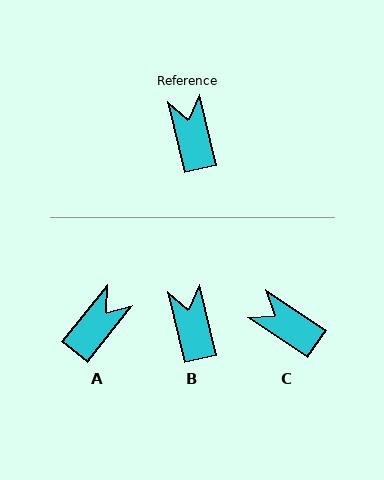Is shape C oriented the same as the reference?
No, it is off by about 43 degrees.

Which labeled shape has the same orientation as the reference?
B.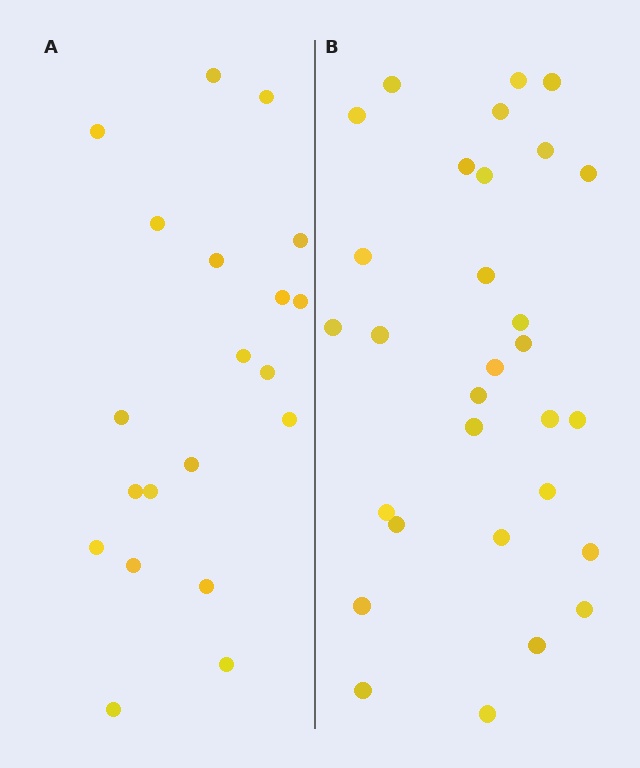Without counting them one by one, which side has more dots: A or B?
Region B (the right region) has more dots.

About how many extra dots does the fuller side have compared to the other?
Region B has roughly 10 or so more dots than region A.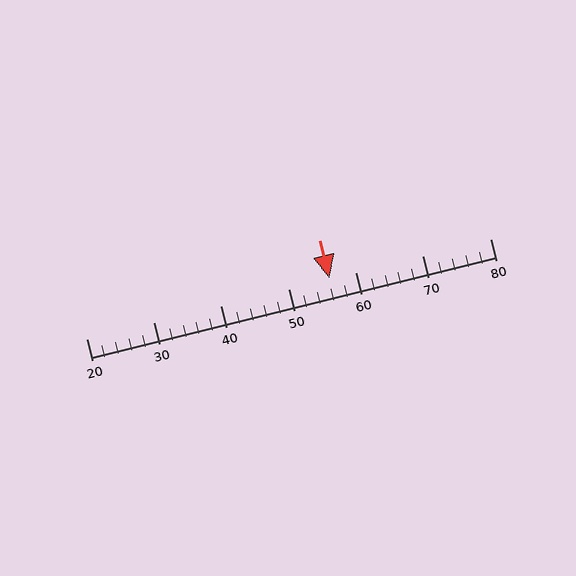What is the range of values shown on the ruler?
The ruler shows values from 20 to 80.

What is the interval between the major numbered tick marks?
The major tick marks are spaced 10 units apart.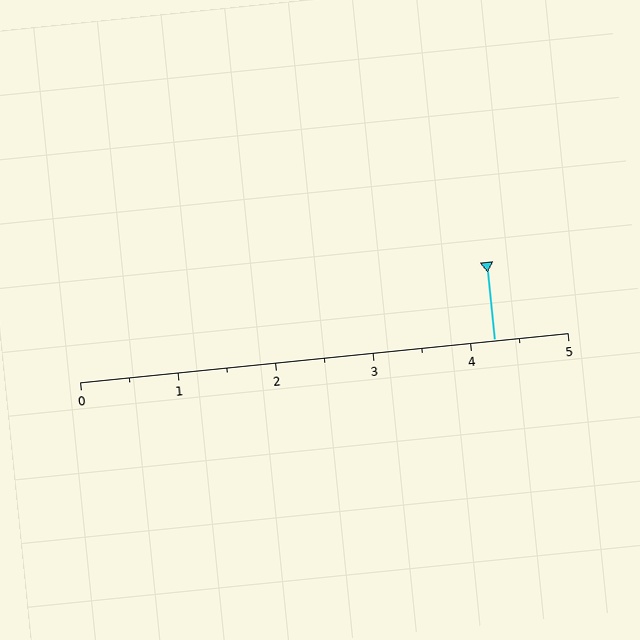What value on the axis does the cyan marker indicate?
The marker indicates approximately 4.2.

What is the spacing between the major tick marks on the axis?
The major ticks are spaced 1 apart.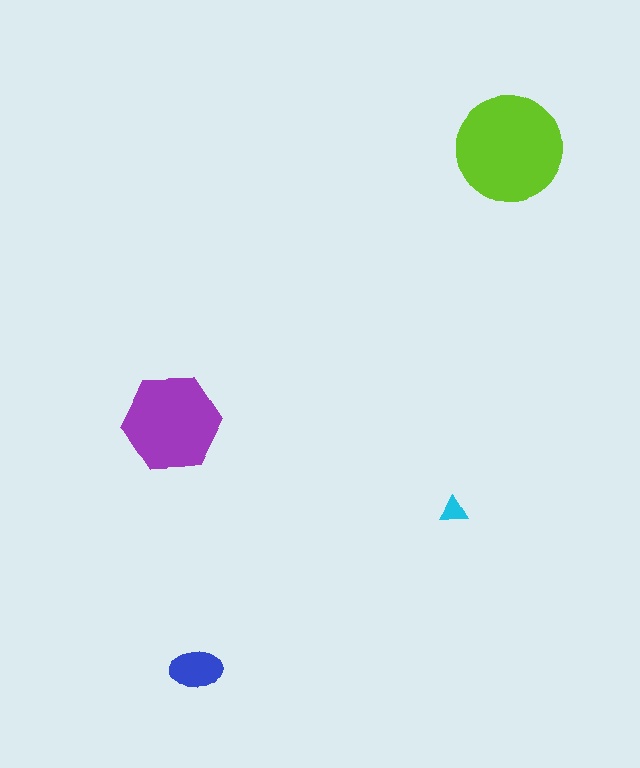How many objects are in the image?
There are 4 objects in the image.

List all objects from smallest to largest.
The cyan triangle, the blue ellipse, the purple hexagon, the lime circle.